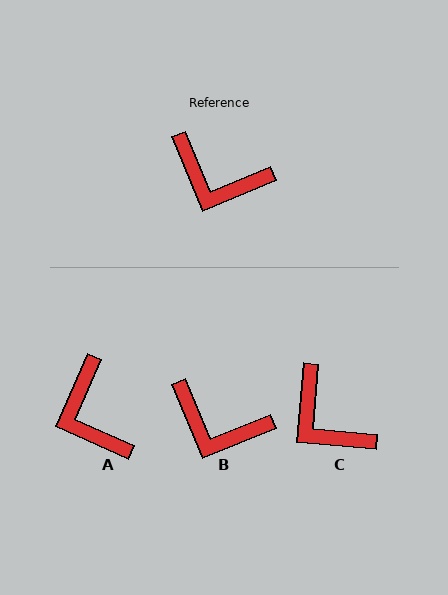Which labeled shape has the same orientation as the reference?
B.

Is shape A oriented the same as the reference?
No, it is off by about 46 degrees.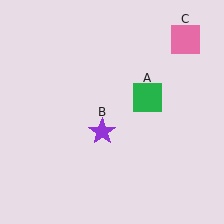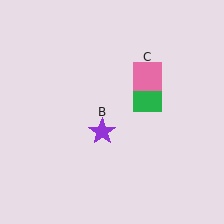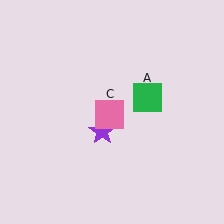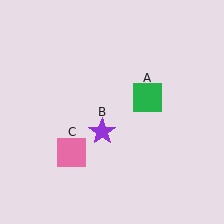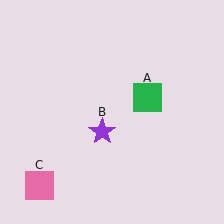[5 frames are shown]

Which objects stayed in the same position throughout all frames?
Green square (object A) and purple star (object B) remained stationary.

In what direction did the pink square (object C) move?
The pink square (object C) moved down and to the left.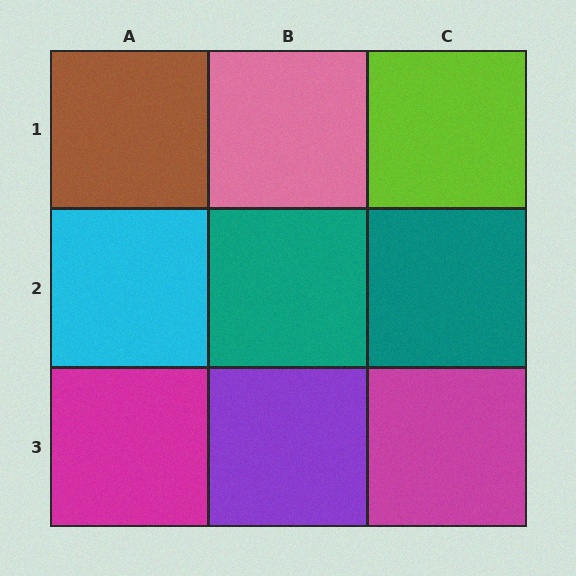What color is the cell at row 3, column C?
Magenta.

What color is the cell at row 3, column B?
Purple.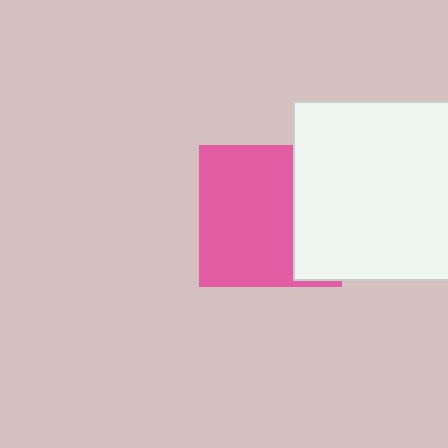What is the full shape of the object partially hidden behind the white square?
The partially hidden object is a pink square.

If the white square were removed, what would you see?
You would see the complete pink square.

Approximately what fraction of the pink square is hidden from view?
Roughly 32% of the pink square is hidden behind the white square.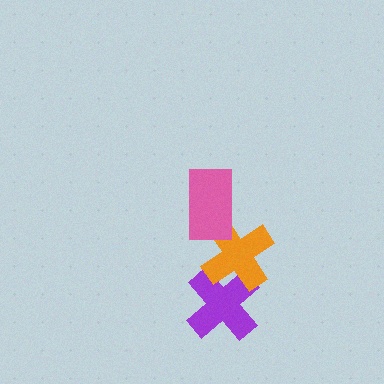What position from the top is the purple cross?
The purple cross is 3rd from the top.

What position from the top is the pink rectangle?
The pink rectangle is 1st from the top.